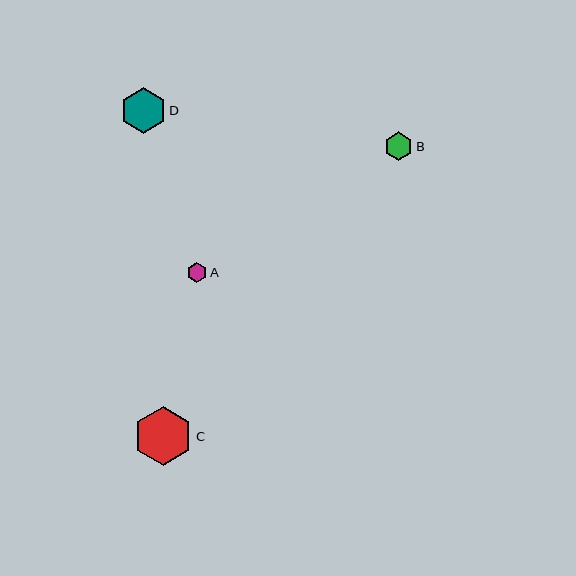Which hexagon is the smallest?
Hexagon A is the smallest with a size of approximately 20 pixels.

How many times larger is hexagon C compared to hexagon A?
Hexagon C is approximately 2.9 times the size of hexagon A.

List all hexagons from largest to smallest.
From largest to smallest: C, D, B, A.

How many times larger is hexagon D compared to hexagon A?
Hexagon D is approximately 2.2 times the size of hexagon A.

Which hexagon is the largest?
Hexagon C is the largest with a size of approximately 59 pixels.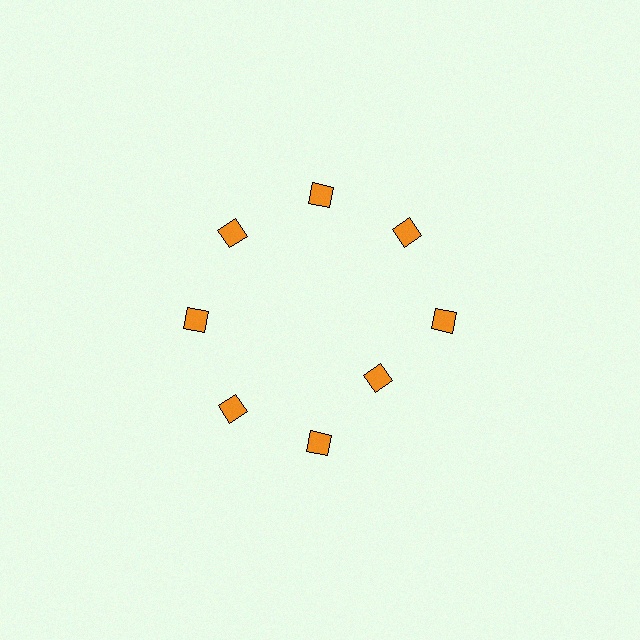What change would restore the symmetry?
The symmetry would be restored by moving it outward, back onto the ring so that all 8 diamonds sit at equal angles and equal distance from the center.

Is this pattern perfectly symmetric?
No. The 8 orange diamonds are arranged in a ring, but one element near the 4 o'clock position is pulled inward toward the center, breaking the 8-fold rotational symmetry.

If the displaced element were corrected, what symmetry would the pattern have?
It would have 8-fold rotational symmetry — the pattern would map onto itself every 45 degrees.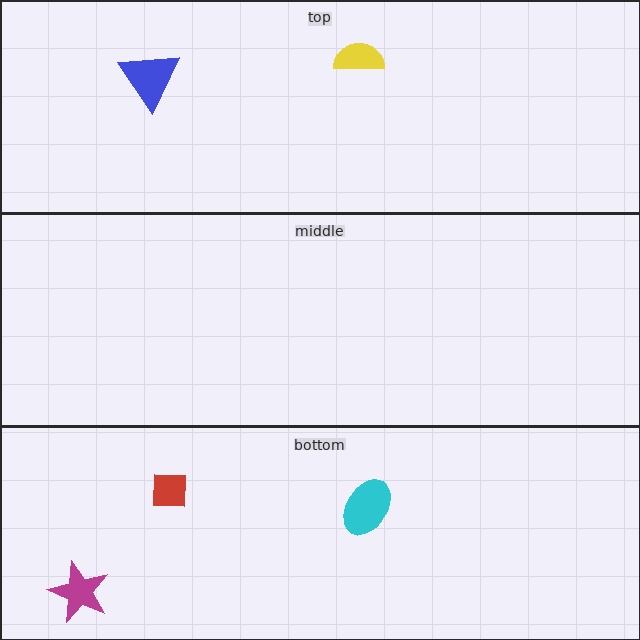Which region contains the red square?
The bottom region.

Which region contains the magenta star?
The bottom region.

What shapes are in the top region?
The yellow semicircle, the blue triangle.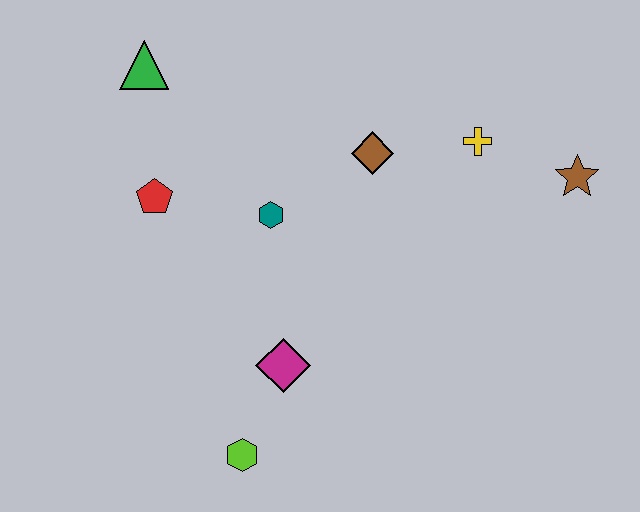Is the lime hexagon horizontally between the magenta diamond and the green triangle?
Yes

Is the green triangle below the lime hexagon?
No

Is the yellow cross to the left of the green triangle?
No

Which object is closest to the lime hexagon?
The magenta diamond is closest to the lime hexagon.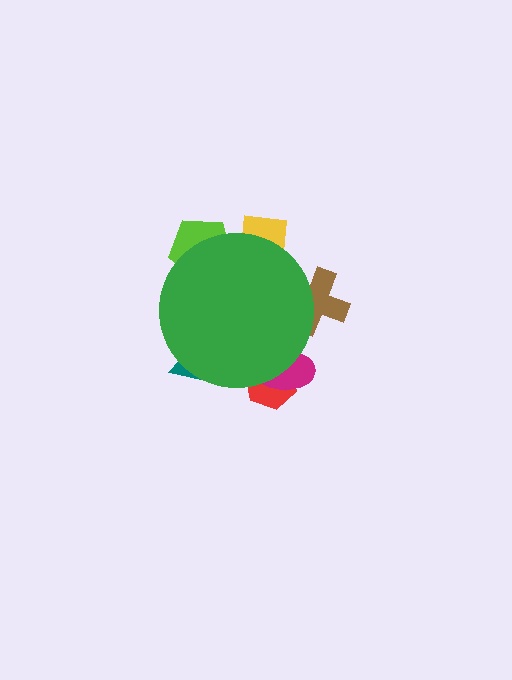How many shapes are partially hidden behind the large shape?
6 shapes are partially hidden.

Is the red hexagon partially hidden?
Yes, the red hexagon is partially hidden behind the green circle.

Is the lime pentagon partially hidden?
Yes, the lime pentagon is partially hidden behind the green circle.